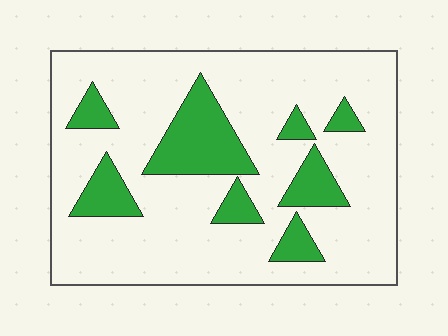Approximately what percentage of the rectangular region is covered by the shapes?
Approximately 20%.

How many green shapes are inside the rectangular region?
8.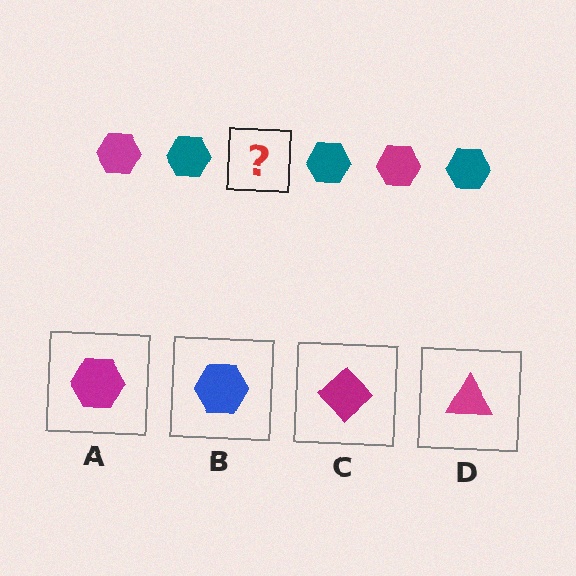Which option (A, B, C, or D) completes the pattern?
A.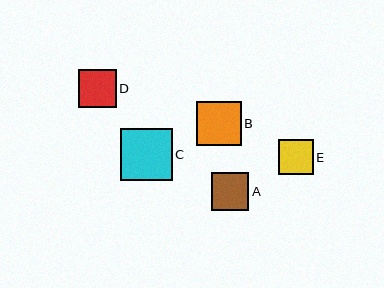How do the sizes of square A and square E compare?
Square A and square E are approximately the same size.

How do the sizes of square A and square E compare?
Square A and square E are approximately the same size.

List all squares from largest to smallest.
From largest to smallest: C, B, A, D, E.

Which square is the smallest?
Square E is the smallest with a size of approximately 35 pixels.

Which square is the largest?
Square C is the largest with a size of approximately 52 pixels.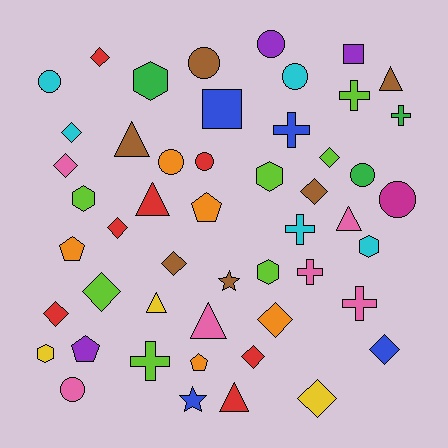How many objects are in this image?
There are 50 objects.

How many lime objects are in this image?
There are 7 lime objects.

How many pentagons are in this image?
There are 4 pentagons.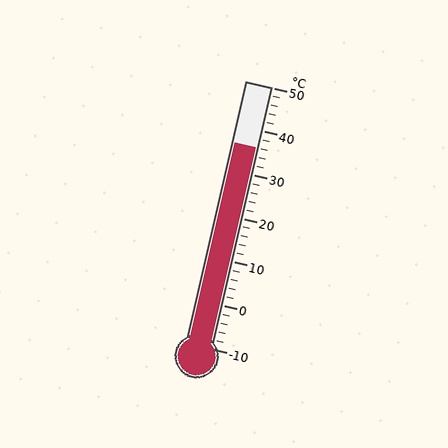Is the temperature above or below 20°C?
The temperature is above 20°C.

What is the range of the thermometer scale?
The thermometer scale ranges from -10°C to 50°C.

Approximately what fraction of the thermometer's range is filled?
The thermometer is filled to approximately 75% of its range.